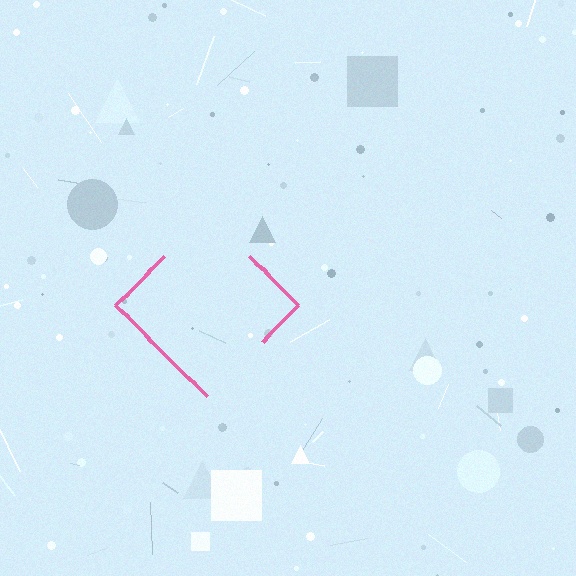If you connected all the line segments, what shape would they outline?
They would outline a diamond.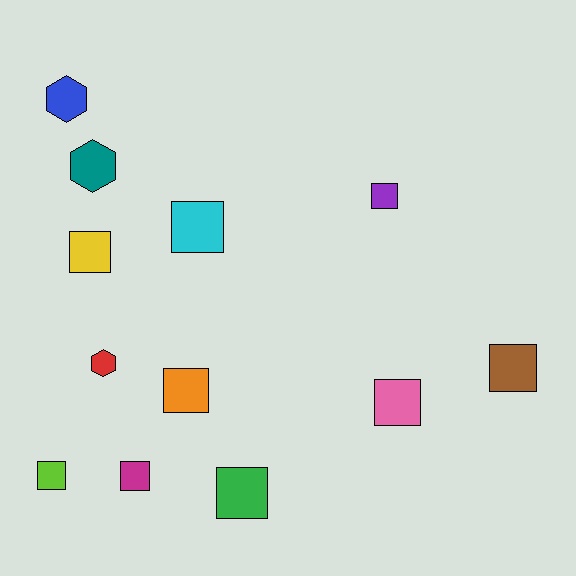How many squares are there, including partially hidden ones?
There are 9 squares.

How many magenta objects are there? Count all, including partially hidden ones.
There is 1 magenta object.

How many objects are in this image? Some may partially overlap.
There are 12 objects.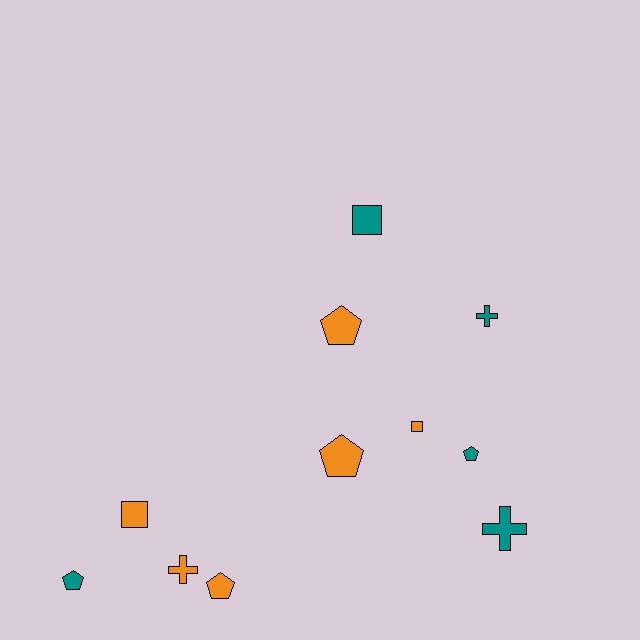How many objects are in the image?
There are 11 objects.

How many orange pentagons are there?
There are 3 orange pentagons.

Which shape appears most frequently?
Pentagon, with 5 objects.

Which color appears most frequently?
Orange, with 6 objects.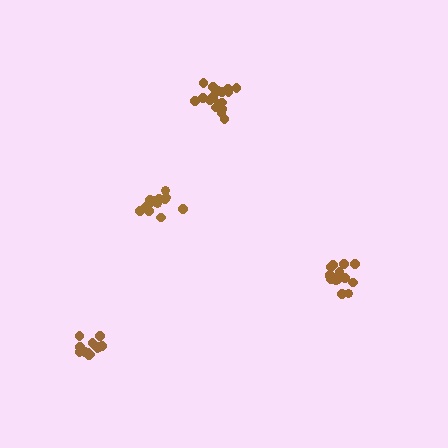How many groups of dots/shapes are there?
There are 4 groups.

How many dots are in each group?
Group 1: 14 dots, Group 2: 15 dots, Group 3: 18 dots, Group 4: 14 dots (61 total).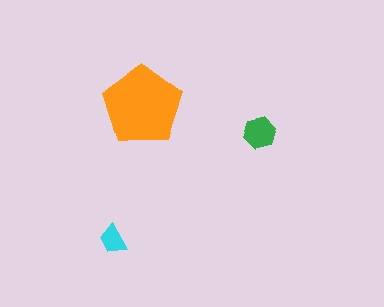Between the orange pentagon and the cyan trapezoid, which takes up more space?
The orange pentagon.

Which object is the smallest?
The cyan trapezoid.